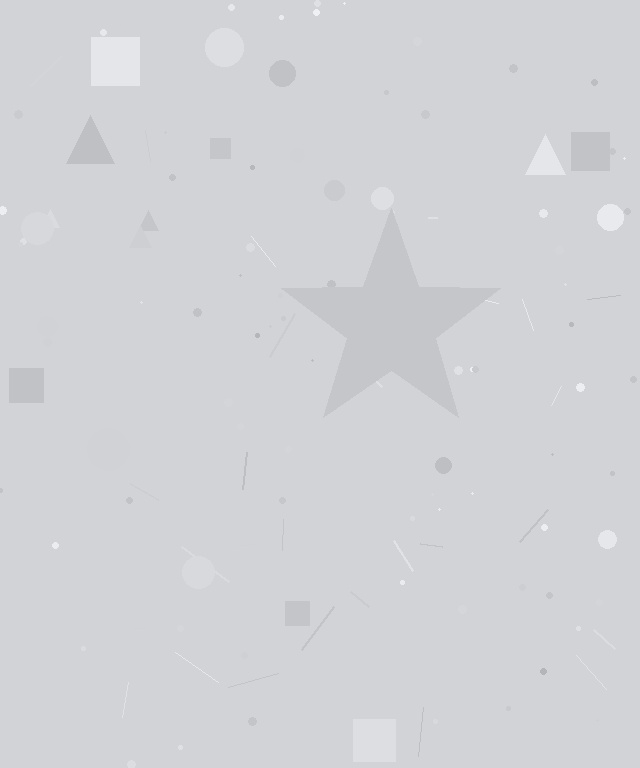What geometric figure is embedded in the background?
A star is embedded in the background.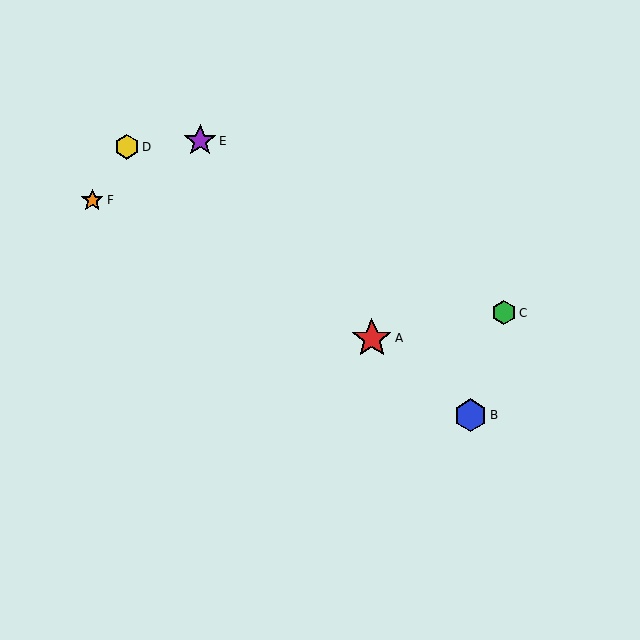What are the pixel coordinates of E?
Object E is at (200, 141).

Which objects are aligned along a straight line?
Objects A, B, D are aligned along a straight line.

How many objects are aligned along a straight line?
3 objects (A, B, D) are aligned along a straight line.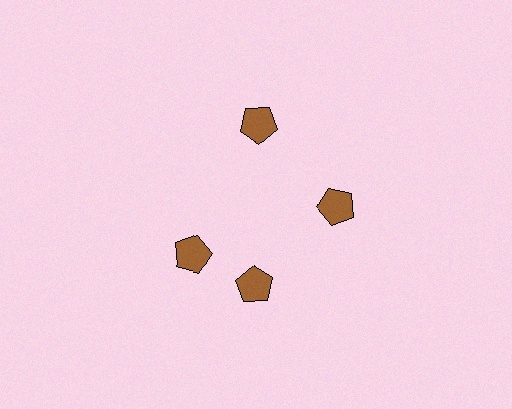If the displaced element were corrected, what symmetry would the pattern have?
It would have 4-fold rotational symmetry — the pattern would map onto itself every 90 degrees.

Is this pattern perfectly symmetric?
No. The 4 brown pentagons are arranged in a ring, but one element near the 9 o'clock position is rotated out of alignment along the ring, breaking the 4-fold rotational symmetry.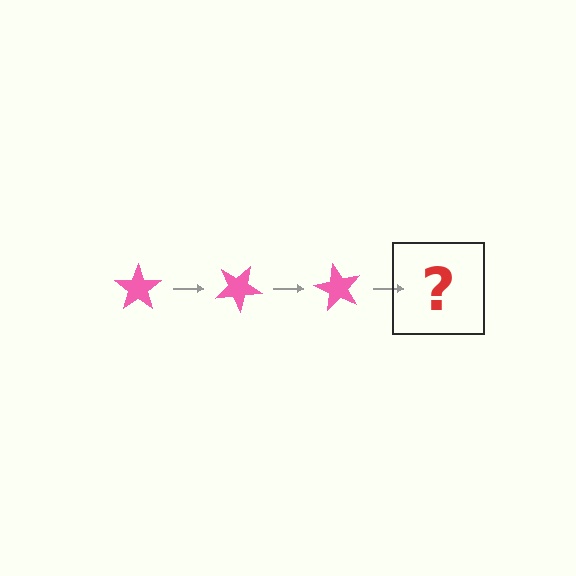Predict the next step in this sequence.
The next step is a pink star rotated 90 degrees.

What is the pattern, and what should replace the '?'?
The pattern is that the star rotates 30 degrees each step. The '?' should be a pink star rotated 90 degrees.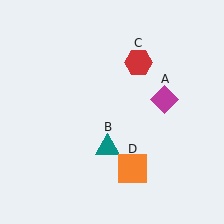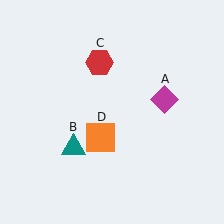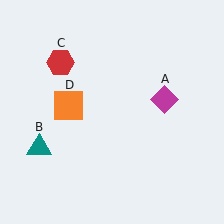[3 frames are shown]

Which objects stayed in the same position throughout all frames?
Magenta diamond (object A) remained stationary.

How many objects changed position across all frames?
3 objects changed position: teal triangle (object B), red hexagon (object C), orange square (object D).